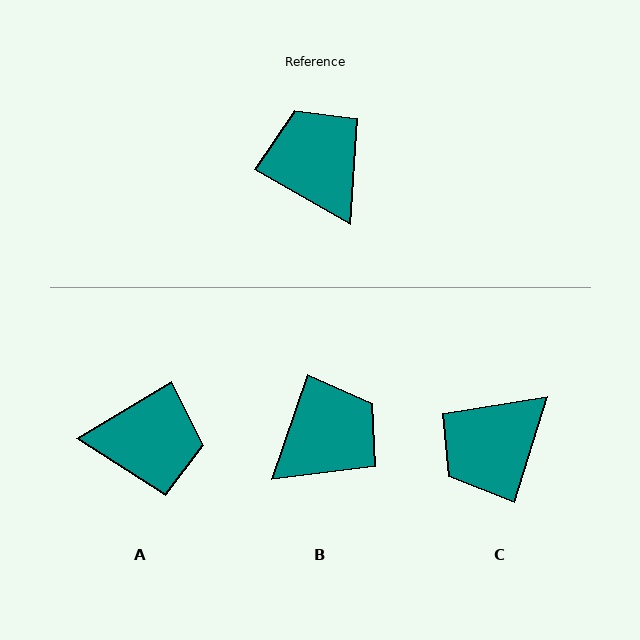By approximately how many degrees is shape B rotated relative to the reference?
Approximately 80 degrees clockwise.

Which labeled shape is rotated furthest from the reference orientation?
A, about 119 degrees away.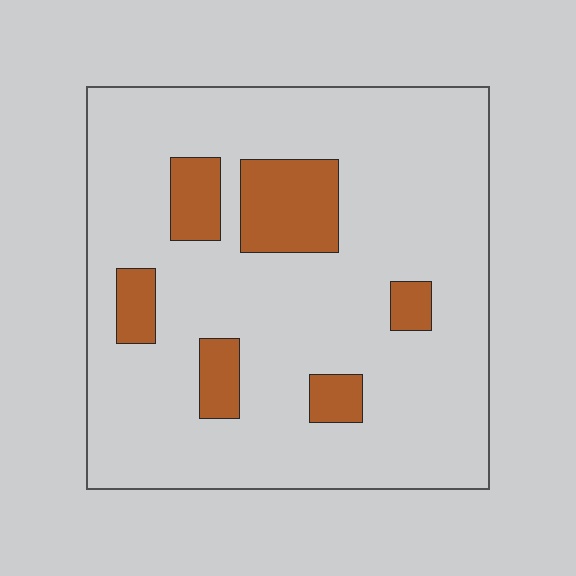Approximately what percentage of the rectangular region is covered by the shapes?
Approximately 15%.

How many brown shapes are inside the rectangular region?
6.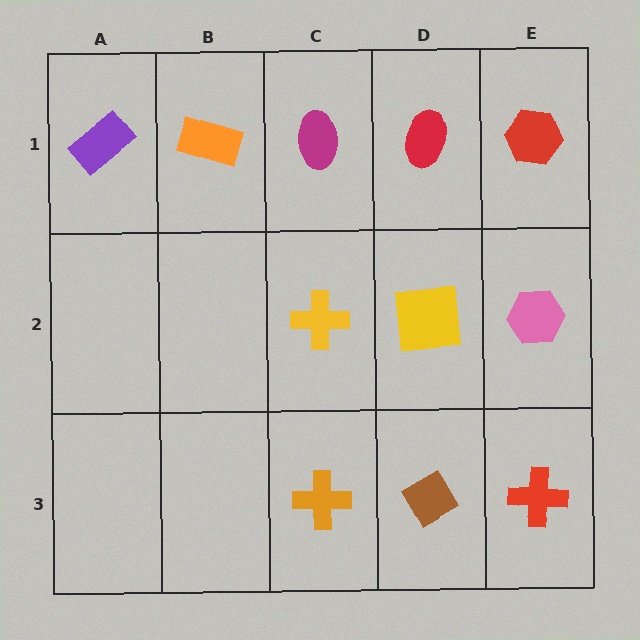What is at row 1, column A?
A purple rectangle.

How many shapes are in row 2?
3 shapes.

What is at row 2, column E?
A pink hexagon.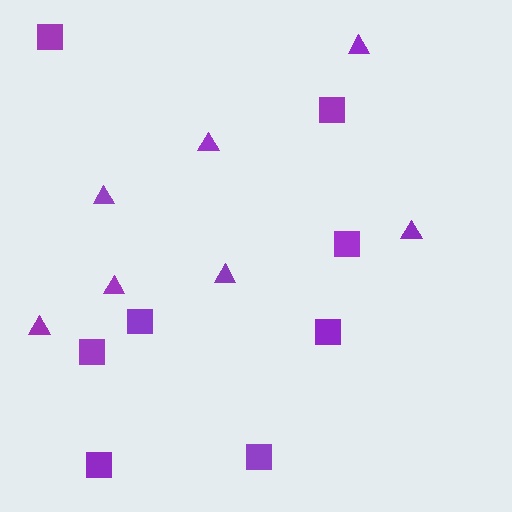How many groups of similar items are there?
There are 2 groups: one group of squares (8) and one group of triangles (7).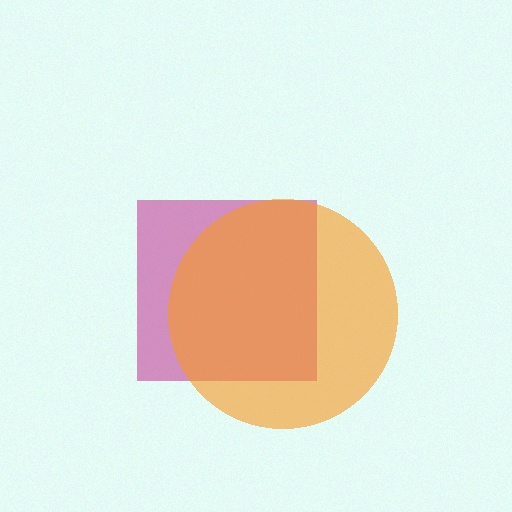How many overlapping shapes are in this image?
There are 2 overlapping shapes in the image.